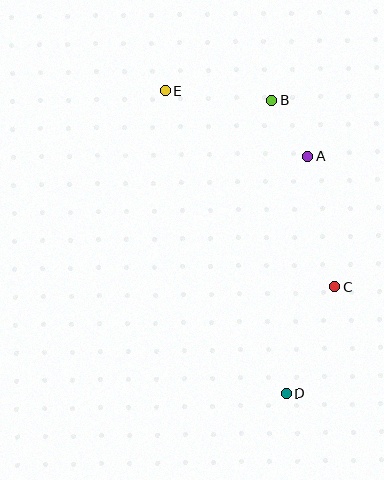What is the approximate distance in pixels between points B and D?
The distance between B and D is approximately 294 pixels.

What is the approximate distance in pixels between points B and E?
The distance between B and E is approximately 107 pixels.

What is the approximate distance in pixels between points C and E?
The distance between C and E is approximately 259 pixels.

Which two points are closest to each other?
Points A and B are closest to each other.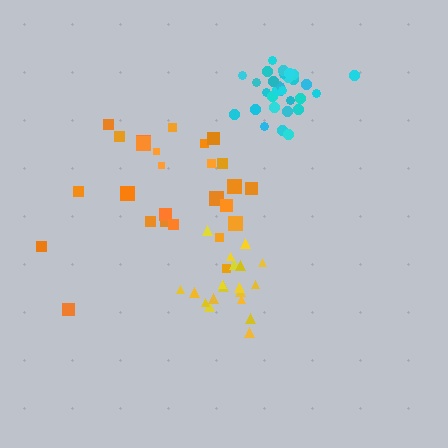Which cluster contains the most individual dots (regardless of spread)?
Cyan (32).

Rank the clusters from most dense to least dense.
cyan, yellow, orange.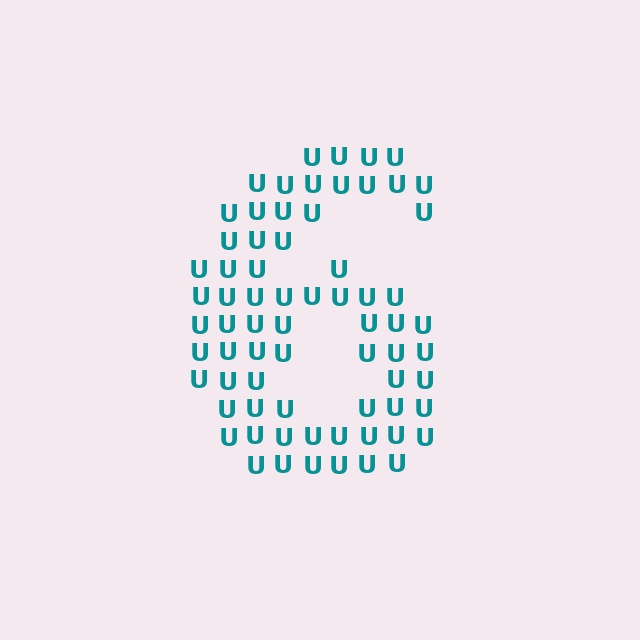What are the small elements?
The small elements are letter U's.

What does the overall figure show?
The overall figure shows the digit 6.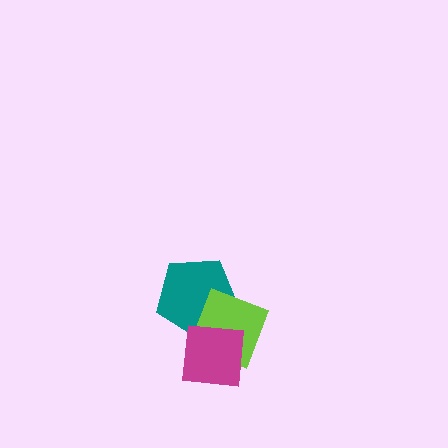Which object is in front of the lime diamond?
The magenta square is in front of the lime diamond.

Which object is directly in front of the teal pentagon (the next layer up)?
The lime diamond is directly in front of the teal pentagon.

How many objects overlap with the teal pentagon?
2 objects overlap with the teal pentagon.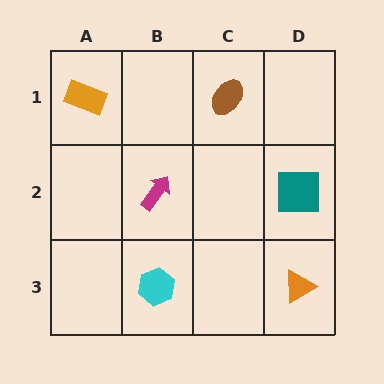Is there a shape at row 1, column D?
No, that cell is empty.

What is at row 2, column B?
A magenta arrow.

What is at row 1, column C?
A brown ellipse.